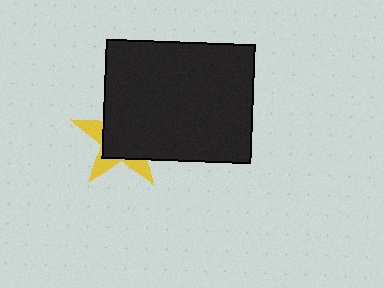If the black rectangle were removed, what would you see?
You would see the complete yellow star.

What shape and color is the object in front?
The object in front is a black rectangle.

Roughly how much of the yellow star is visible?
A small part of it is visible (roughly 32%).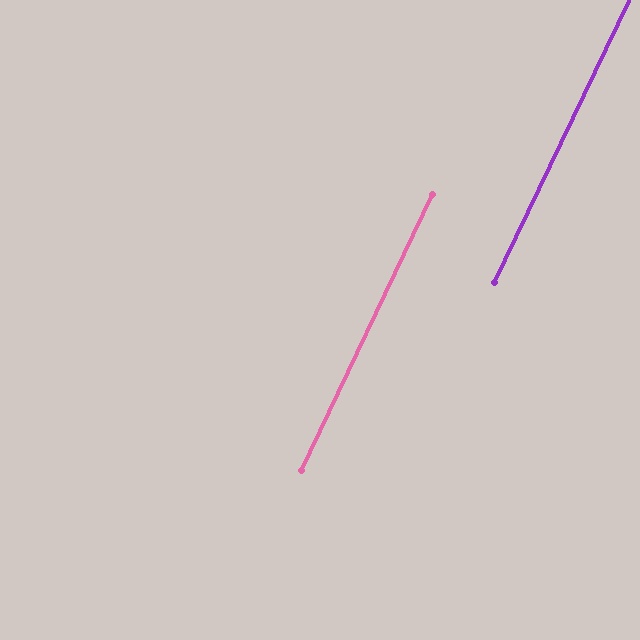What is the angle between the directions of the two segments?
Approximately 0 degrees.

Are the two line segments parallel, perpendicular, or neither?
Parallel — their directions differ by only 0.1°.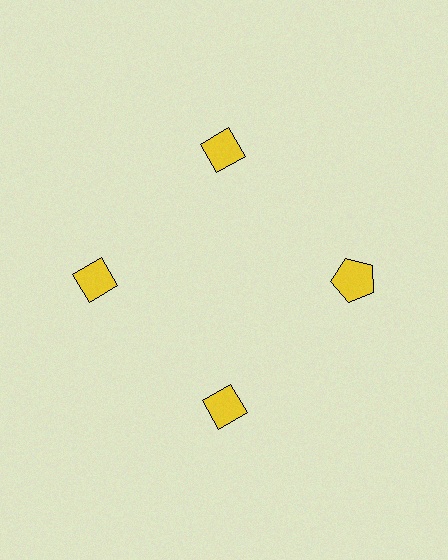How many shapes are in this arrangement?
There are 4 shapes arranged in a ring pattern.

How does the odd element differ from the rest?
It has a different shape: pentagon instead of diamond.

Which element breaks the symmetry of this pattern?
The yellow pentagon at roughly the 3 o'clock position breaks the symmetry. All other shapes are yellow diamonds.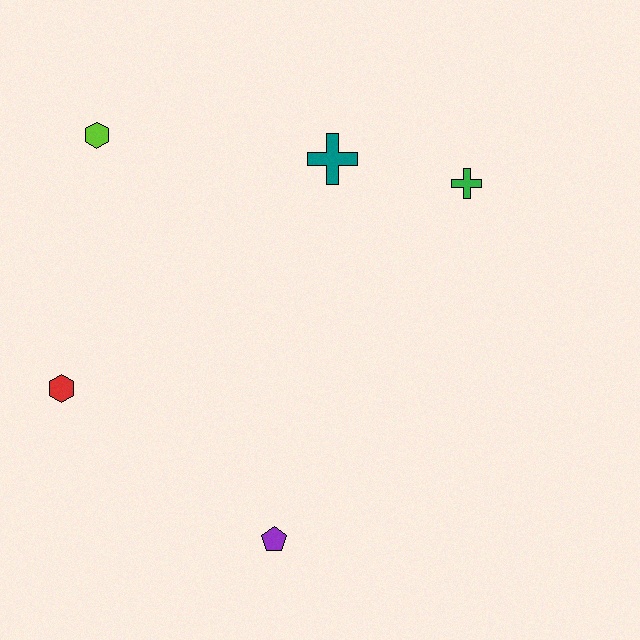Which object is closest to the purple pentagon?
The red hexagon is closest to the purple pentagon.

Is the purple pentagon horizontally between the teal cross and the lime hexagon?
Yes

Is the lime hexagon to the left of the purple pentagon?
Yes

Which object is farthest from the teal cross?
The purple pentagon is farthest from the teal cross.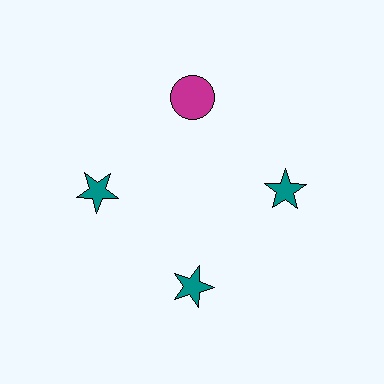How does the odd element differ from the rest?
It differs in both color (magenta instead of teal) and shape (circle instead of star).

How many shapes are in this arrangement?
There are 4 shapes arranged in a ring pattern.